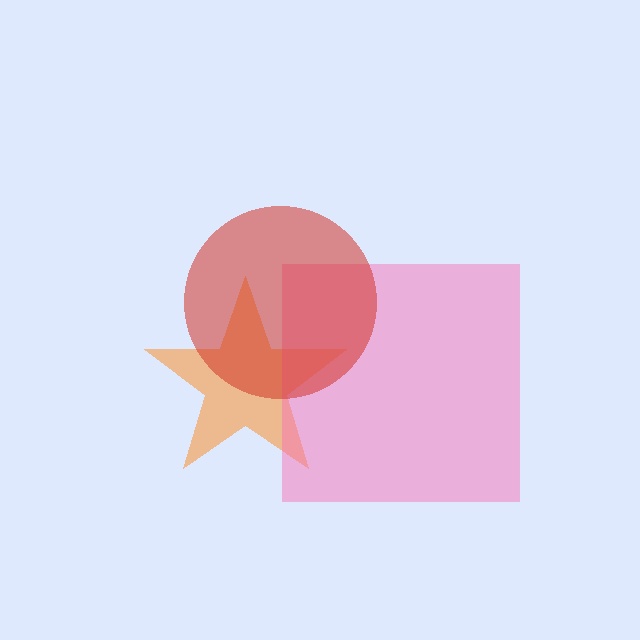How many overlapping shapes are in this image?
There are 3 overlapping shapes in the image.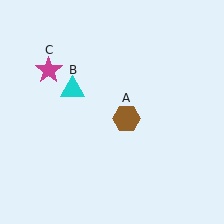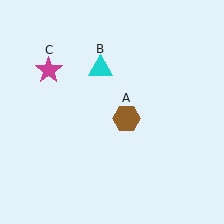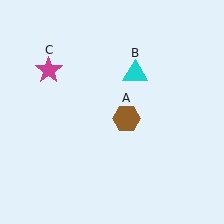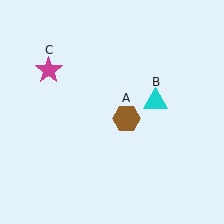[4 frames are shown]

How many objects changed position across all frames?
1 object changed position: cyan triangle (object B).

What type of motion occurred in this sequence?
The cyan triangle (object B) rotated clockwise around the center of the scene.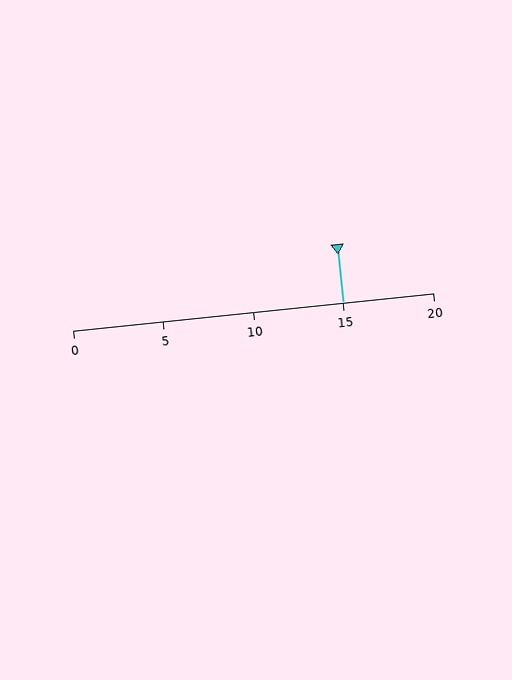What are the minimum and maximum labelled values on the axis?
The axis runs from 0 to 20.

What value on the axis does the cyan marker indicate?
The marker indicates approximately 15.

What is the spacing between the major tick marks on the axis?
The major ticks are spaced 5 apart.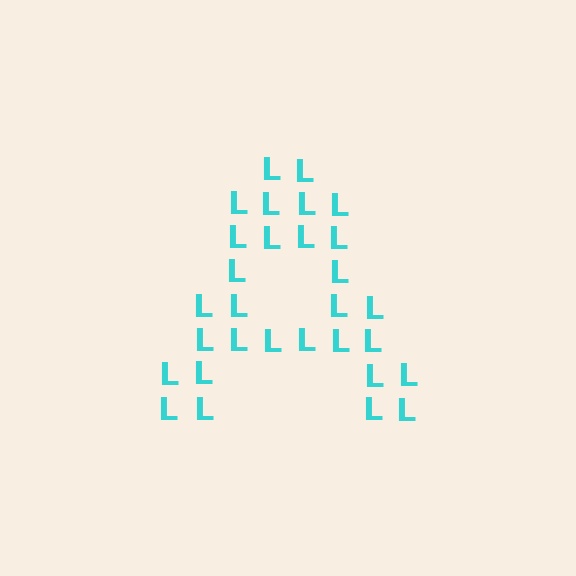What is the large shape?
The large shape is the letter A.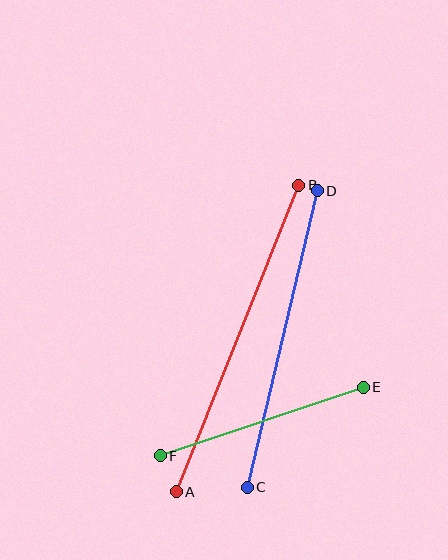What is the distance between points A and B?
The distance is approximately 330 pixels.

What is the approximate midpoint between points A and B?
The midpoint is at approximately (238, 338) pixels.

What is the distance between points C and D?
The distance is approximately 305 pixels.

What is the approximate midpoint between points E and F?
The midpoint is at approximately (262, 422) pixels.